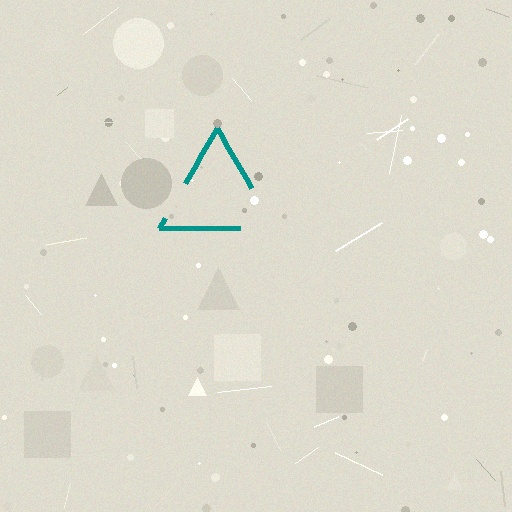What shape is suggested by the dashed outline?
The dashed outline suggests a triangle.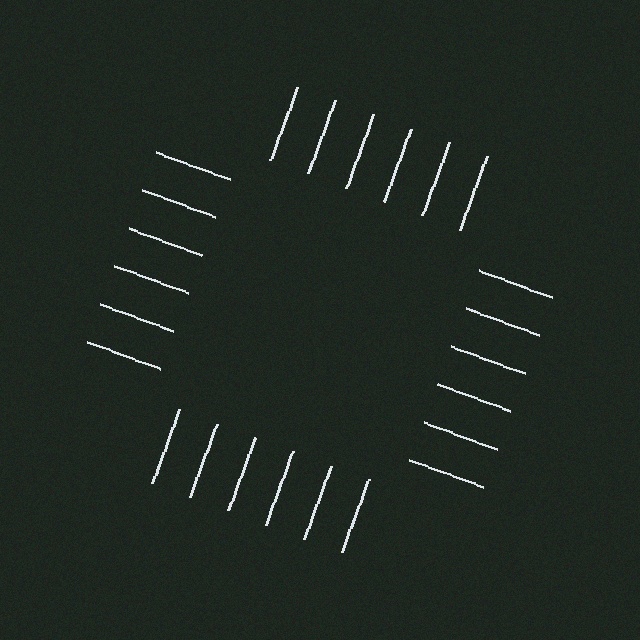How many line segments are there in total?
24 — 6 along each of the 4 edges.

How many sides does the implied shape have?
4 sides — the line-ends trace a square.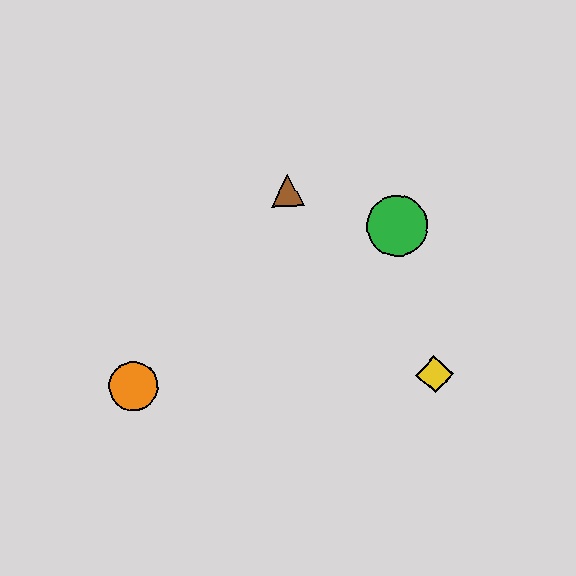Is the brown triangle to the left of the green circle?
Yes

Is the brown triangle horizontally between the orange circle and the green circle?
Yes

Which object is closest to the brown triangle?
The green circle is closest to the brown triangle.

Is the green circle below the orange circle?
No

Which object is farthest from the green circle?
The orange circle is farthest from the green circle.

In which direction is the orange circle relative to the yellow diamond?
The orange circle is to the left of the yellow diamond.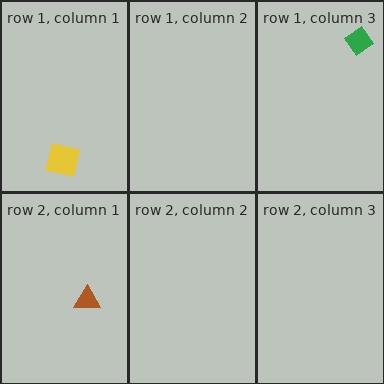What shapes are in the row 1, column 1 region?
The yellow square.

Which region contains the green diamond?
The row 1, column 3 region.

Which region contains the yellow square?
The row 1, column 1 region.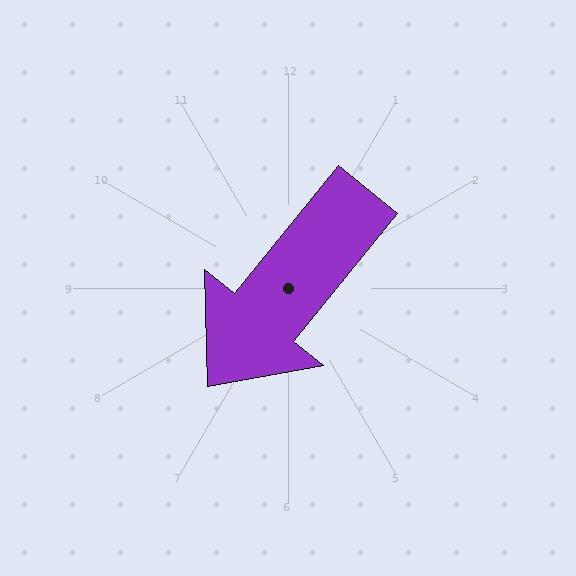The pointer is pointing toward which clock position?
Roughly 7 o'clock.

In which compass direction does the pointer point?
Southwest.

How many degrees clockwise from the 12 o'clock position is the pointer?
Approximately 219 degrees.